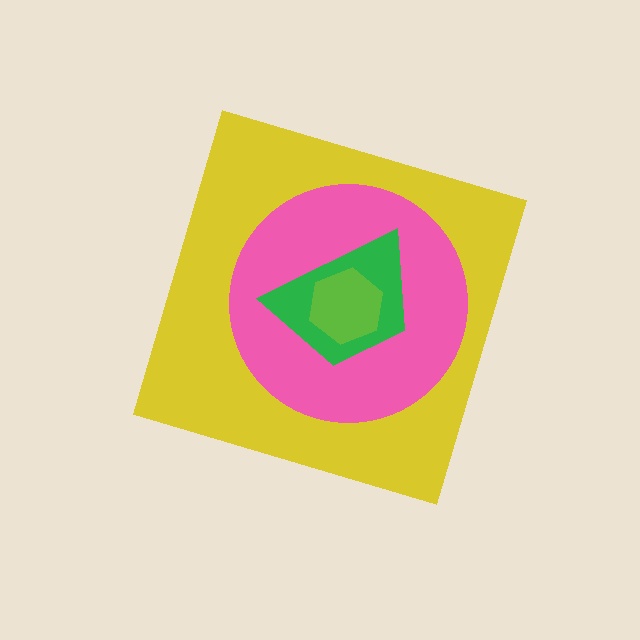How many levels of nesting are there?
4.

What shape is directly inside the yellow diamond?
The pink circle.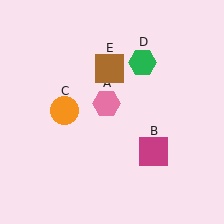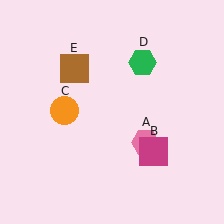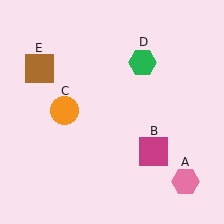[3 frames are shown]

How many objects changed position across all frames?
2 objects changed position: pink hexagon (object A), brown square (object E).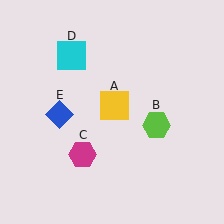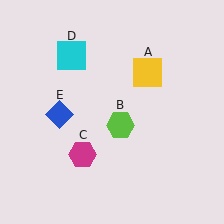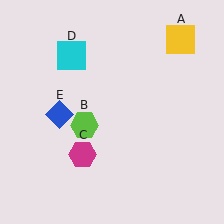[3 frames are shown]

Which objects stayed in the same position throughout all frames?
Magenta hexagon (object C) and cyan square (object D) and blue diamond (object E) remained stationary.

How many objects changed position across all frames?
2 objects changed position: yellow square (object A), lime hexagon (object B).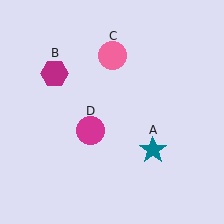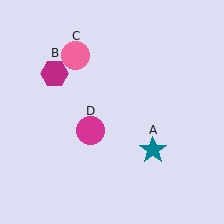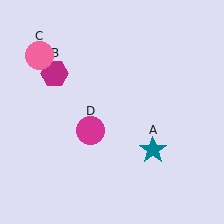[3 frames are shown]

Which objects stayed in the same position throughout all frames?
Teal star (object A) and magenta hexagon (object B) and magenta circle (object D) remained stationary.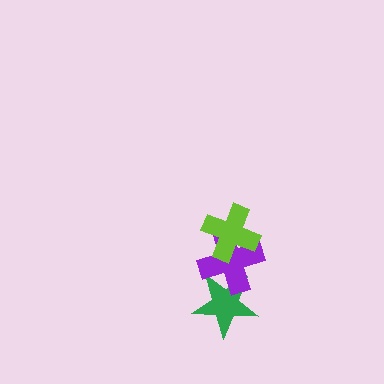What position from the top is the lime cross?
The lime cross is 1st from the top.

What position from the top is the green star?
The green star is 3rd from the top.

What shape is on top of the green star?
The purple cross is on top of the green star.